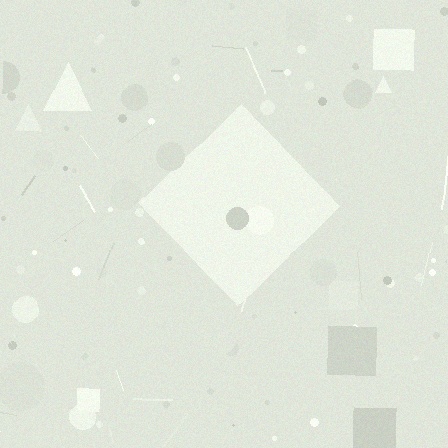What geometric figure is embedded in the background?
A diamond is embedded in the background.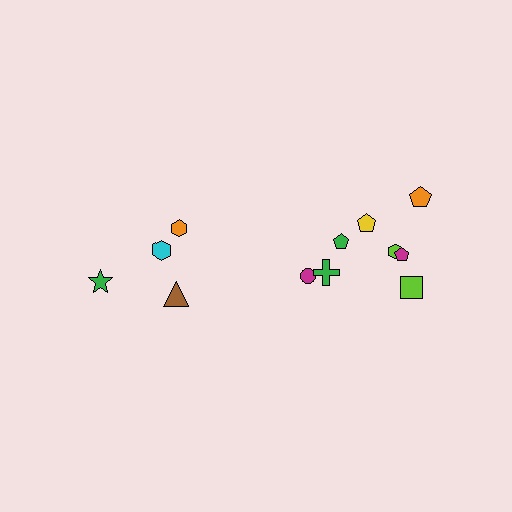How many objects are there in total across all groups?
There are 12 objects.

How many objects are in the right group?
There are 8 objects.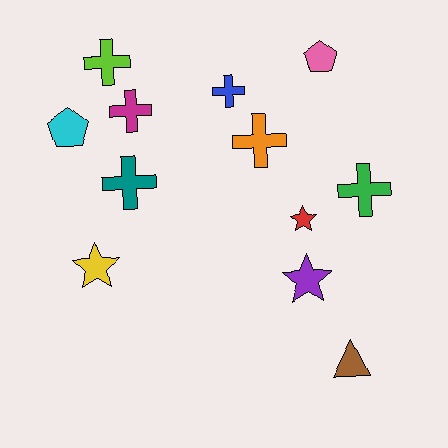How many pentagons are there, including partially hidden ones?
There are 2 pentagons.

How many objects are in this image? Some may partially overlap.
There are 12 objects.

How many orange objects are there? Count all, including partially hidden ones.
There is 1 orange object.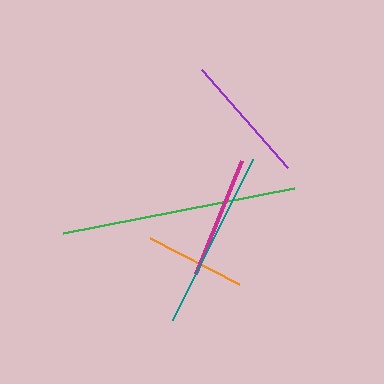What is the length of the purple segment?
The purple segment is approximately 130 pixels long.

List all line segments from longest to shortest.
From longest to shortest: green, teal, purple, magenta, orange.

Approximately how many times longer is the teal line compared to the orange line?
The teal line is approximately 1.8 times the length of the orange line.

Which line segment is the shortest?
The orange line is the shortest at approximately 100 pixels.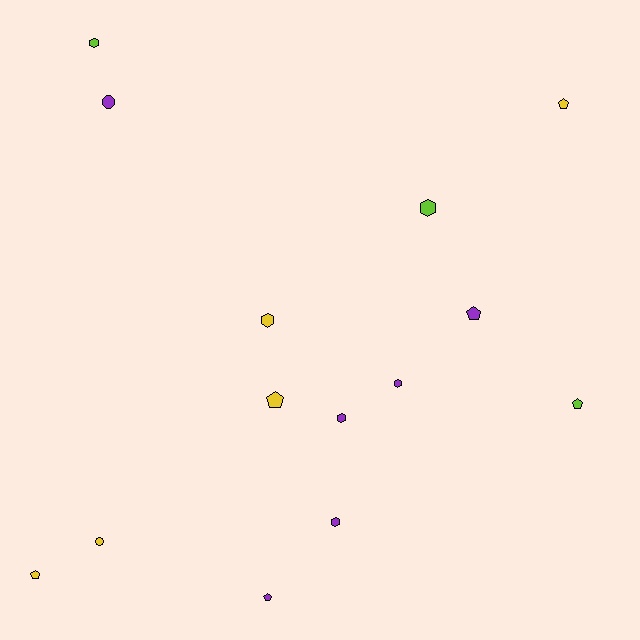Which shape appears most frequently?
Hexagon, with 6 objects.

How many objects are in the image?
There are 14 objects.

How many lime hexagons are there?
There are 2 lime hexagons.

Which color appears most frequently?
Purple, with 6 objects.